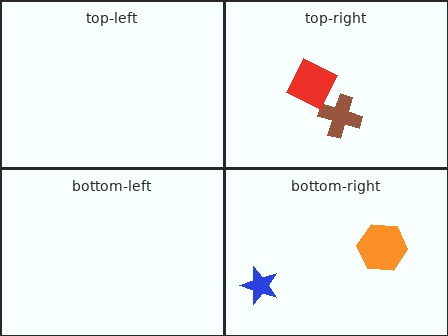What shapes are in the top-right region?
The brown cross, the red diamond.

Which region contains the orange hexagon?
The bottom-right region.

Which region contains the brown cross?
The top-right region.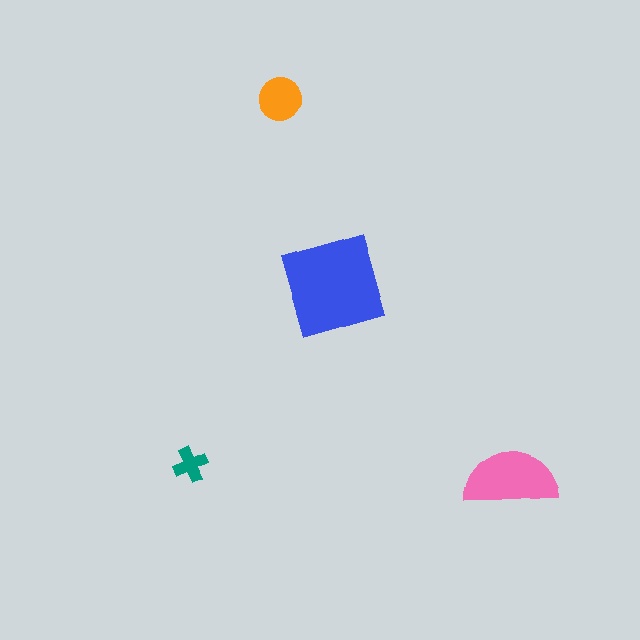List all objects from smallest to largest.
The teal cross, the orange circle, the pink semicircle, the blue diamond.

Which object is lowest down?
The pink semicircle is bottommost.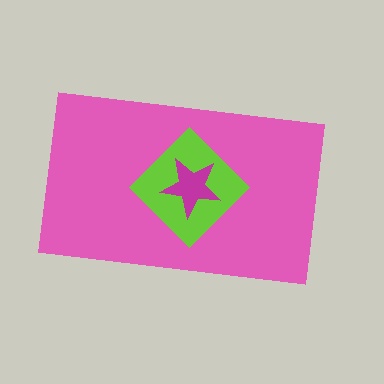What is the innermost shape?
The magenta star.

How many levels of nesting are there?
3.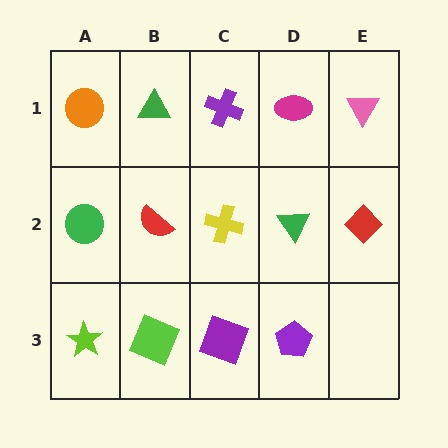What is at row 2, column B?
A red semicircle.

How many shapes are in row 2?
5 shapes.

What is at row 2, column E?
A red diamond.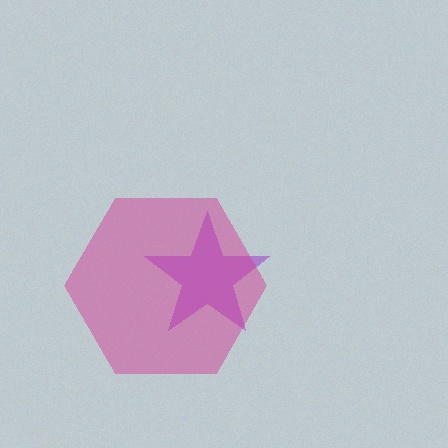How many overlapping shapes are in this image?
There are 2 overlapping shapes in the image.